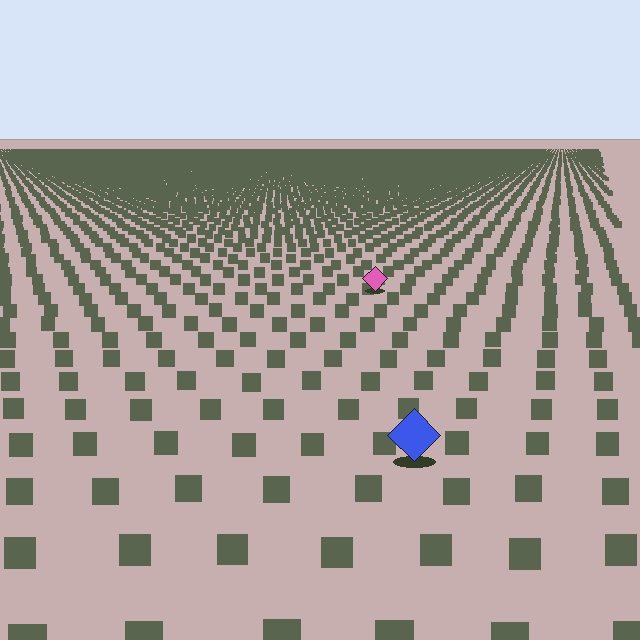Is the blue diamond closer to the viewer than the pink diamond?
Yes. The blue diamond is closer — you can tell from the texture gradient: the ground texture is coarser near it.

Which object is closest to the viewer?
The blue diamond is closest. The texture marks near it are larger and more spread out.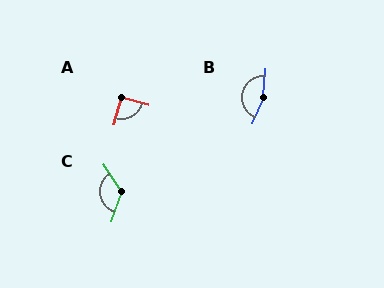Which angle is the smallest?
A, at approximately 89 degrees.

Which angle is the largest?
B, at approximately 163 degrees.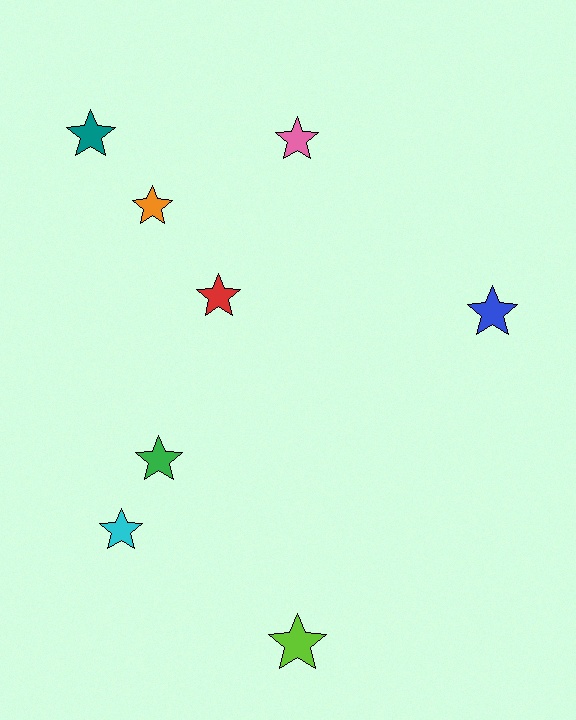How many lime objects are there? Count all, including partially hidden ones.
There is 1 lime object.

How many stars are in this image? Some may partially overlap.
There are 8 stars.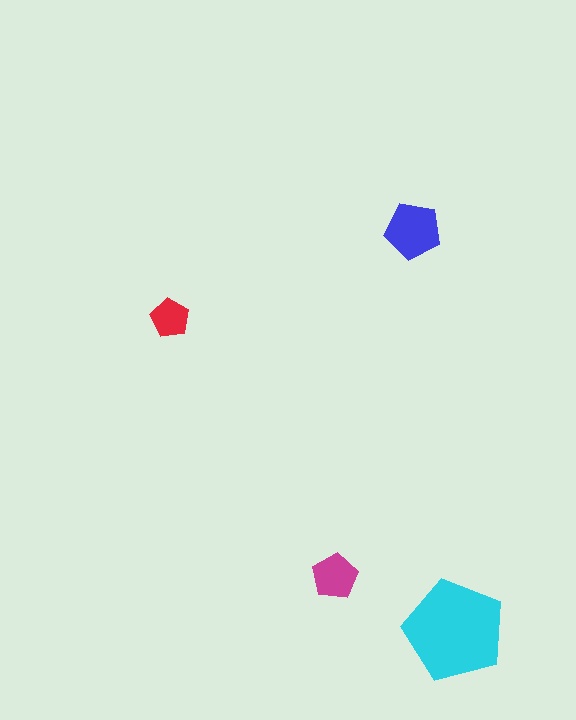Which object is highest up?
The blue pentagon is topmost.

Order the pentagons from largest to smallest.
the cyan one, the blue one, the magenta one, the red one.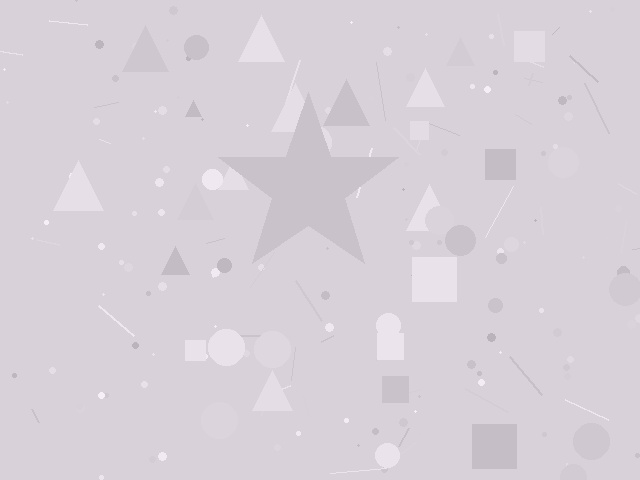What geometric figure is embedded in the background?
A star is embedded in the background.